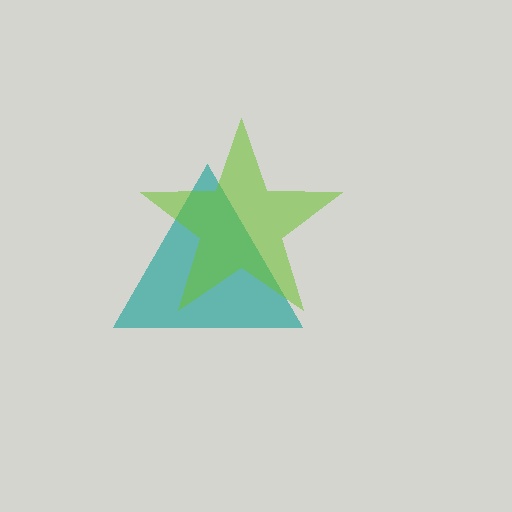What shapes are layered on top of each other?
The layered shapes are: a teal triangle, a lime star.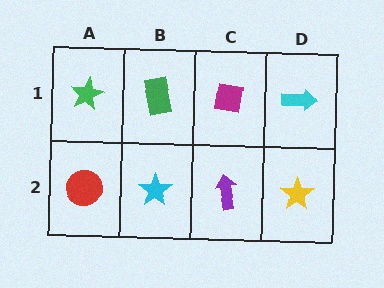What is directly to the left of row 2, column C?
A cyan star.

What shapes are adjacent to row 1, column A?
A red circle (row 2, column A), a green rectangle (row 1, column B).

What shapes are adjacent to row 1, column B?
A cyan star (row 2, column B), a green star (row 1, column A), a magenta square (row 1, column C).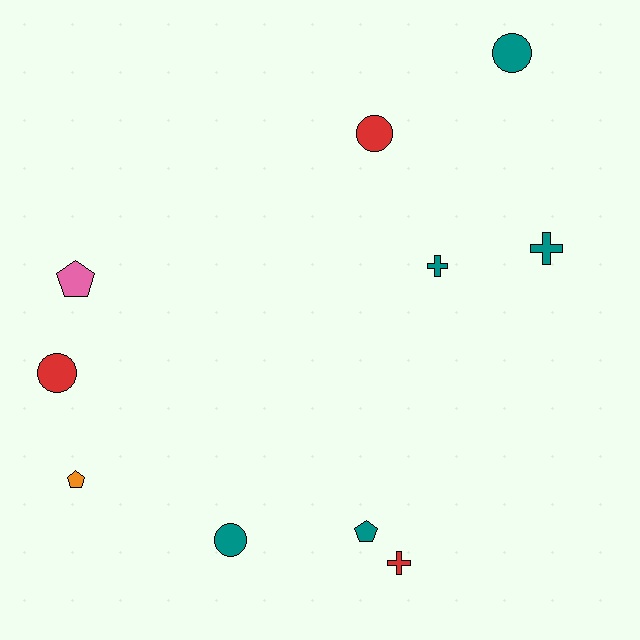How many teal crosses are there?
There are 2 teal crosses.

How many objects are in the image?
There are 10 objects.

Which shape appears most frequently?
Circle, with 4 objects.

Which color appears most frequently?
Teal, with 5 objects.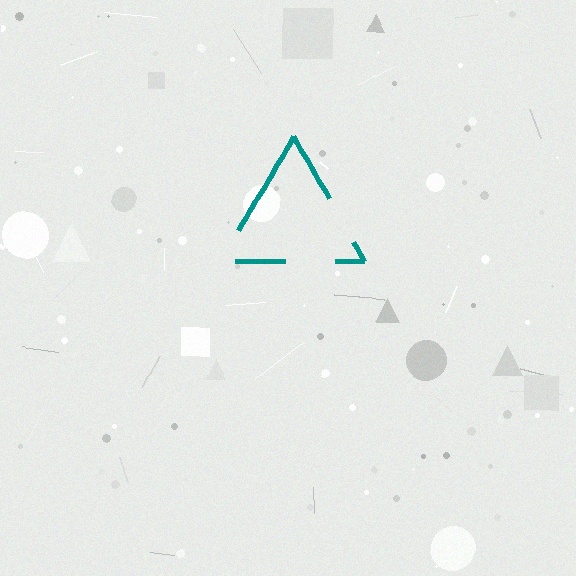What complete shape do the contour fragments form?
The contour fragments form a triangle.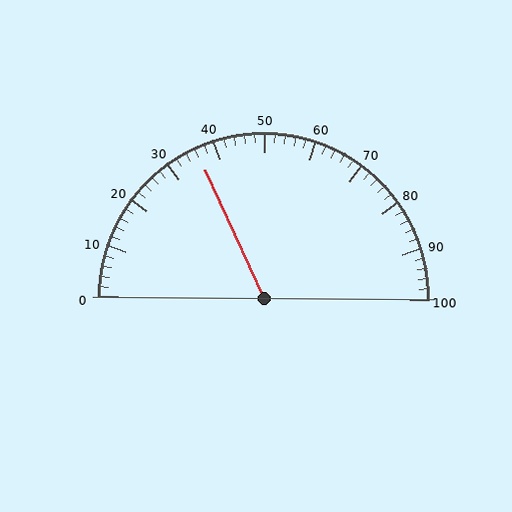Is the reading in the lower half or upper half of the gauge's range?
The reading is in the lower half of the range (0 to 100).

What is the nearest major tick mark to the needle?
The nearest major tick mark is 40.